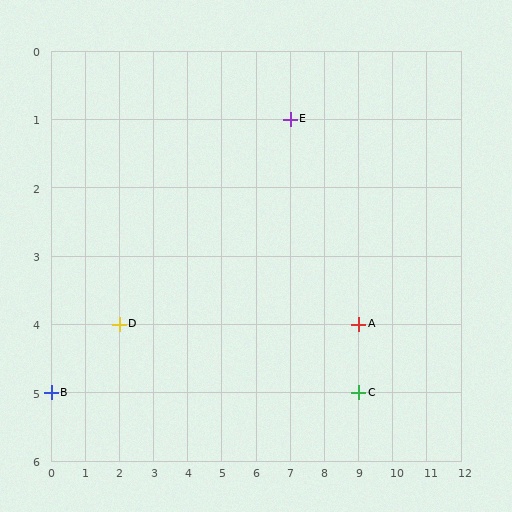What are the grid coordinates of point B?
Point B is at grid coordinates (0, 5).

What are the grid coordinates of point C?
Point C is at grid coordinates (9, 5).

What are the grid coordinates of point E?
Point E is at grid coordinates (7, 1).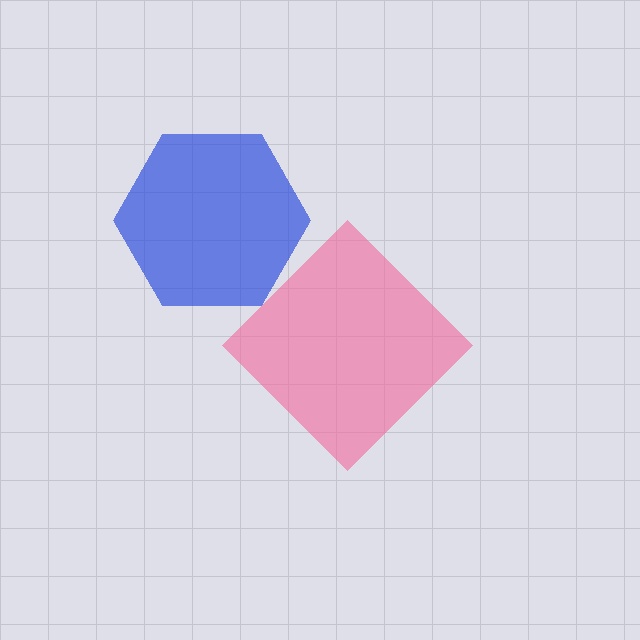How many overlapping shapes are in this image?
There are 2 overlapping shapes in the image.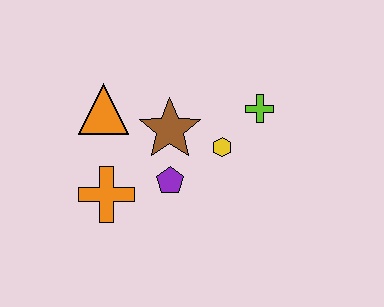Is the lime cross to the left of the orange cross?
No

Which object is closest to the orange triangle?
The brown star is closest to the orange triangle.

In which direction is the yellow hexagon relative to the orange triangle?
The yellow hexagon is to the right of the orange triangle.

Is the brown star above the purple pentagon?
Yes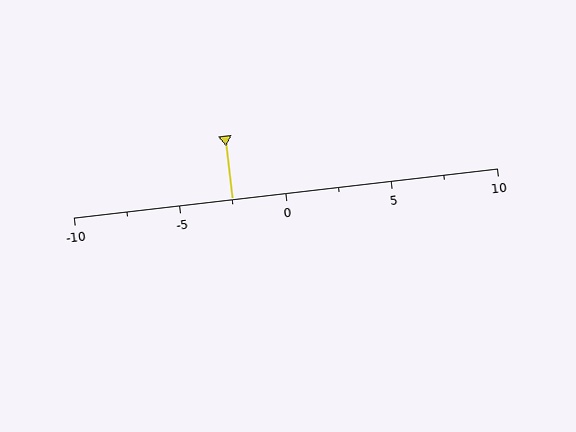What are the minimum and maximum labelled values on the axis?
The axis runs from -10 to 10.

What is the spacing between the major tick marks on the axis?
The major ticks are spaced 5 apart.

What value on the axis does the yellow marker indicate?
The marker indicates approximately -2.5.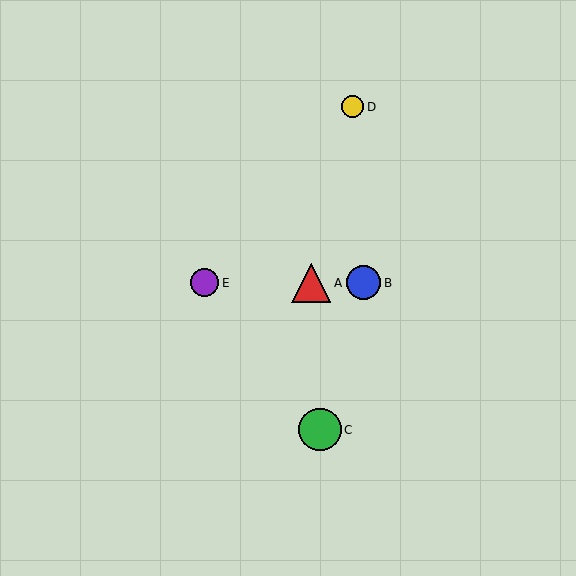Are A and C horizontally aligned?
No, A is at y≈283 and C is at y≈430.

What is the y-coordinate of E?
Object E is at y≈283.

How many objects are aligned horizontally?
3 objects (A, B, E) are aligned horizontally.